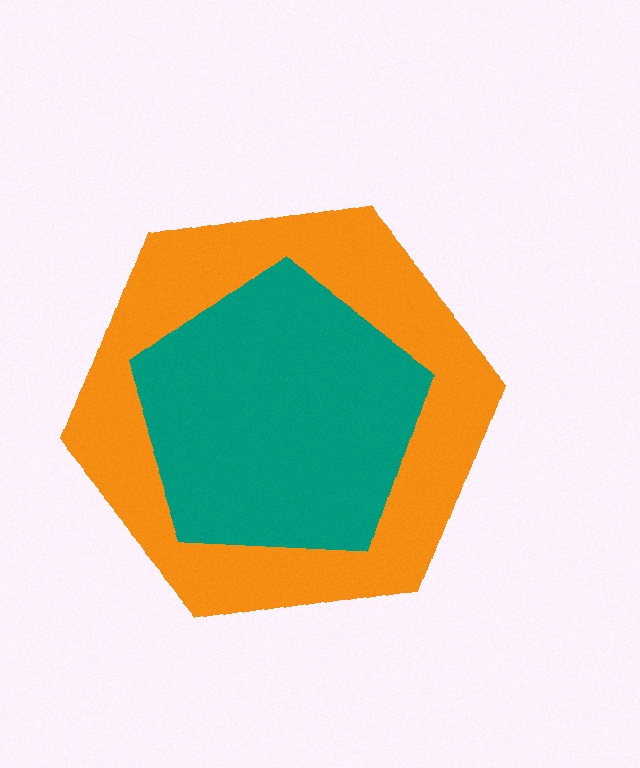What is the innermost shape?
The teal pentagon.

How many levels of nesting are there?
2.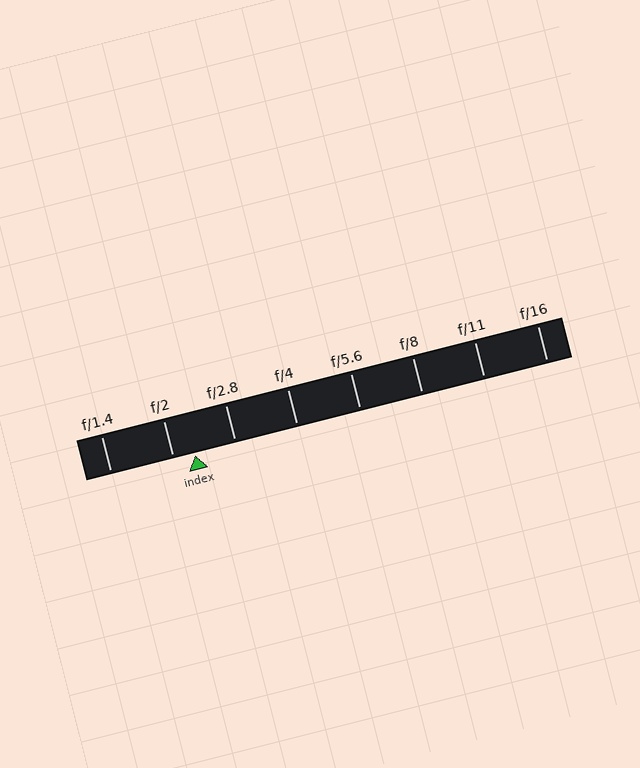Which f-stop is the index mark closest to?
The index mark is closest to f/2.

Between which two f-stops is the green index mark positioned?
The index mark is between f/2 and f/2.8.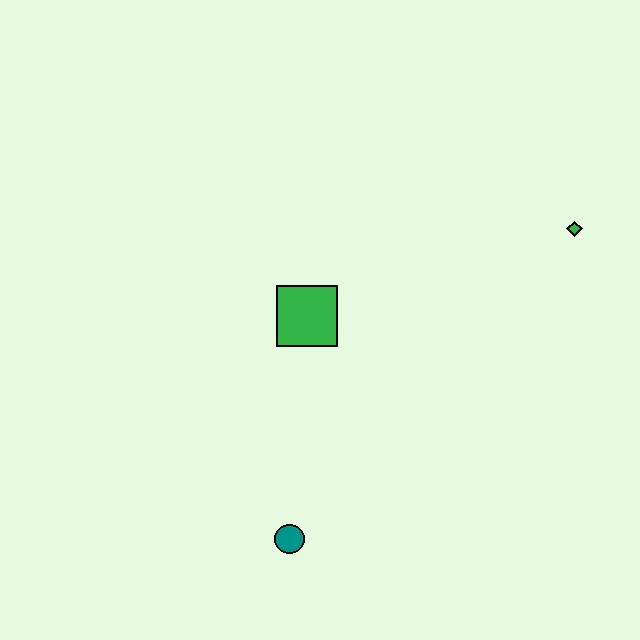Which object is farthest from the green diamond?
The teal circle is farthest from the green diamond.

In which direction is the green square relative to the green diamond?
The green square is to the left of the green diamond.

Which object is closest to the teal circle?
The green square is closest to the teal circle.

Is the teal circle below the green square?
Yes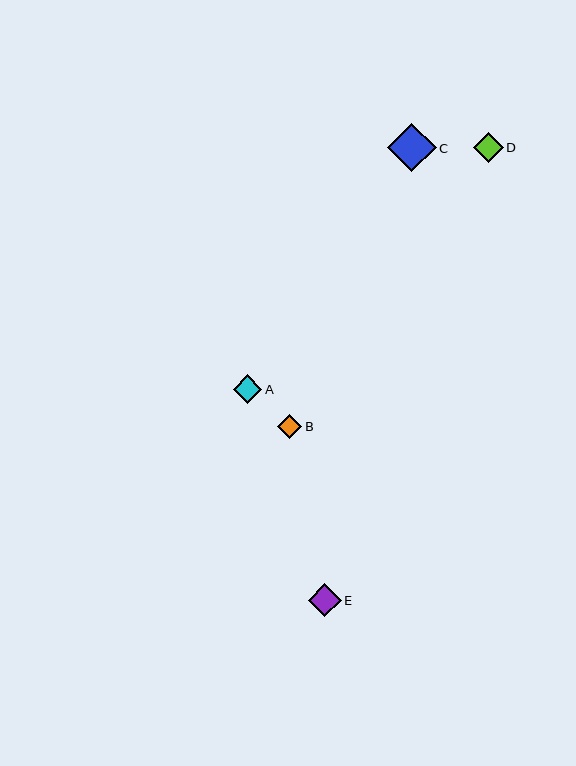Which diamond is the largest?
Diamond C is the largest with a size of approximately 48 pixels.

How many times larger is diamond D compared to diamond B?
Diamond D is approximately 1.2 times the size of diamond B.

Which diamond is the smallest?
Diamond B is the smallest with a size of approximately 24 pixels.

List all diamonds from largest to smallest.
From largest to smallest: C, E, D, A, B.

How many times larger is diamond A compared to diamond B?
Diamond A is approximately 1.2 times the size of diamond B.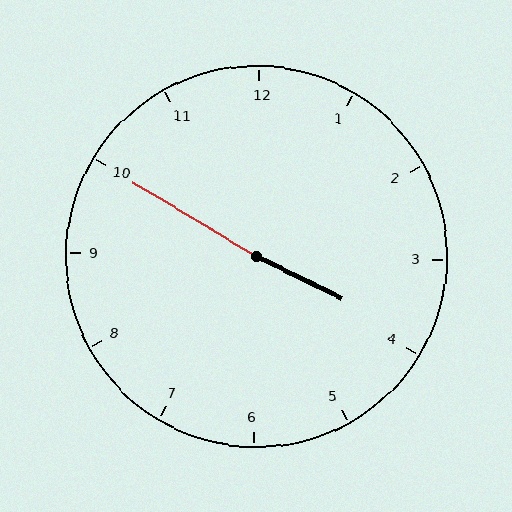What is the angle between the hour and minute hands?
Approximately 175 degrees.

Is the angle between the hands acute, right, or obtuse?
It is obtuse.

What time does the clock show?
3:50.